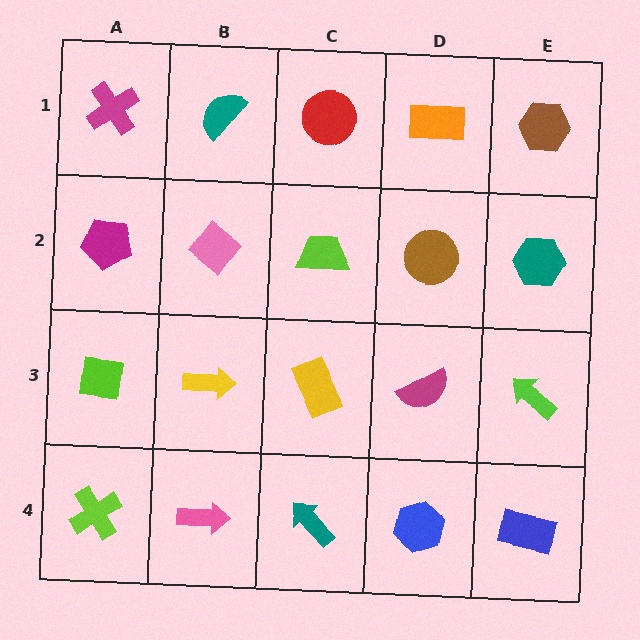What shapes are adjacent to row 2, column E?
A brown hexagon (row 1, column E), a lime arrow (row 3, column E), a brown circle (row 2, column D).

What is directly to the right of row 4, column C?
A blue hexagon.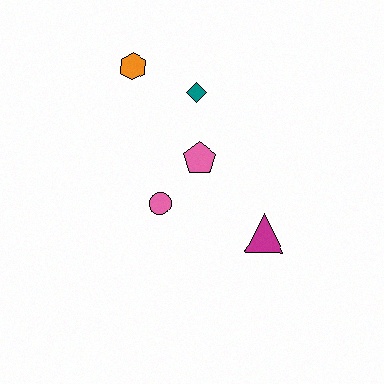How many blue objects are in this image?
There are no blue objects.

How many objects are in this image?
There are 5 objects.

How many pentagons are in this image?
There is 1 pentagon.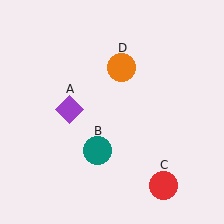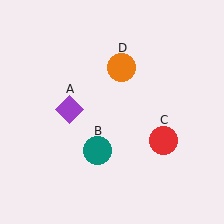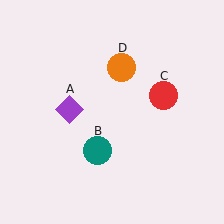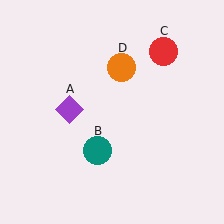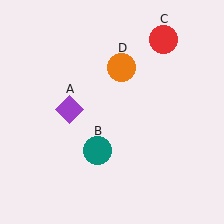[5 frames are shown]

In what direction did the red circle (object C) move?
The red circle (object C) moved up.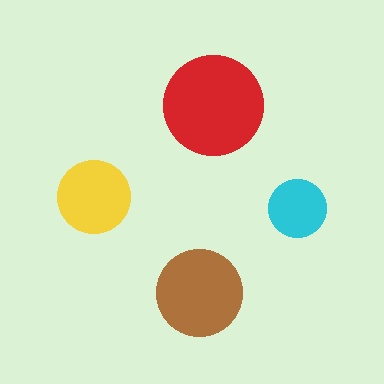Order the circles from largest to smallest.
the red one, the brown one, the yellow one, the cyan one.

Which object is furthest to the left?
The yellow circle is leftmost.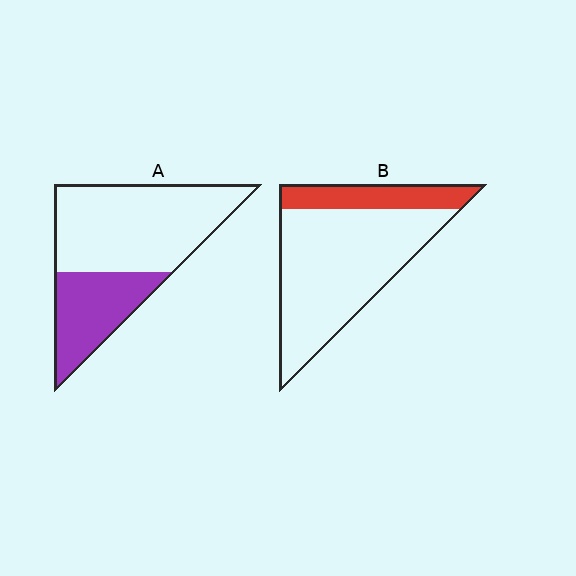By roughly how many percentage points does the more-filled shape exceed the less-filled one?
By roughly 10 percentage points (A over B).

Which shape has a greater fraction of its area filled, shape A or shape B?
Shape A.